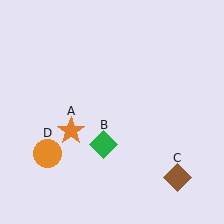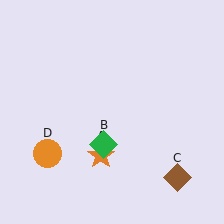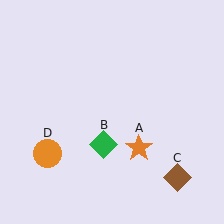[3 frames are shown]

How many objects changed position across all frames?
1 object changed position: orange star (object A).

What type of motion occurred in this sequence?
The orange star (object A) rotated counterclockwise around the center of the scene.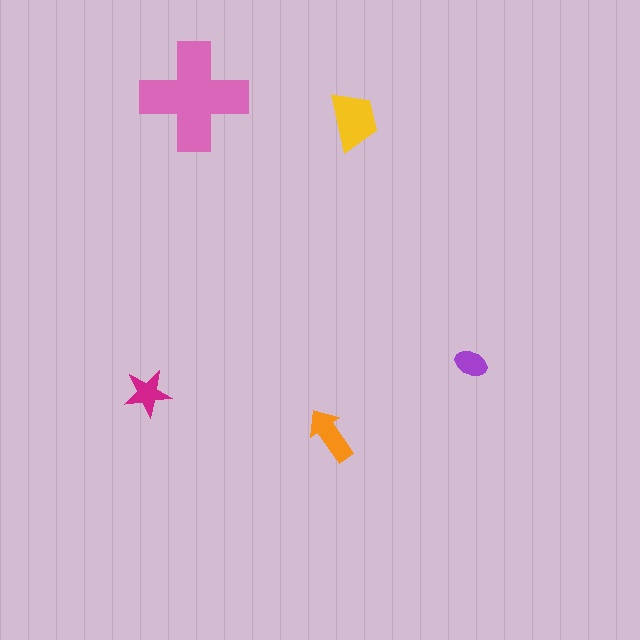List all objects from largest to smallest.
The pink cross, the yellow trapezoid, the orange arrow, the magenta star, the purple ellipse.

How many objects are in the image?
There are 5 objects in the image.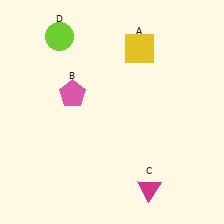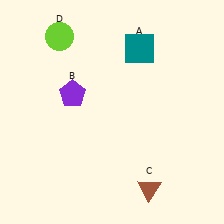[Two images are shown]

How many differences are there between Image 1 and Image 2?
There are 3 differences between the two images.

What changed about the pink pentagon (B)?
In Image 1, B is pink. In Image 2, it changed to purple.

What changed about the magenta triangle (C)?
In Image 1, C is magenta. In Image 2, it changed to brown.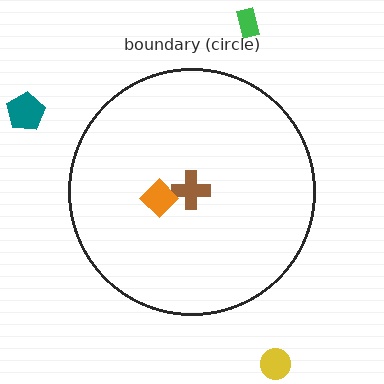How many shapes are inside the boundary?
2 inside, 3 outside.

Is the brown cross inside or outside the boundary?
Inside.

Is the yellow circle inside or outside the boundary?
Outside.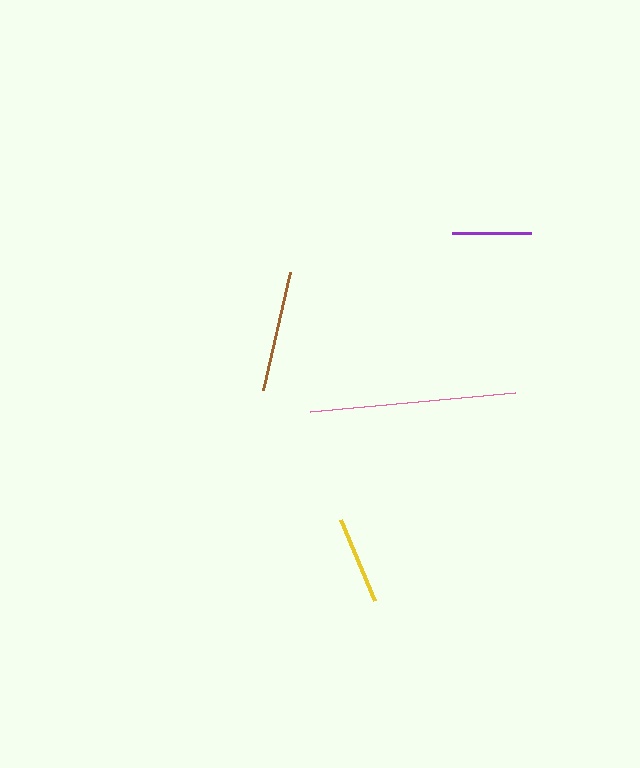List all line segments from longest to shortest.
From longest to shortest: pink, brown, yellow, purple.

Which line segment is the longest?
The pink line is the longest at approximately 206 pixels.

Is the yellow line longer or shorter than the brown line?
The brown line is longer than the yellow line.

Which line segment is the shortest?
The purple line is the shortest at approximately 78 pixels.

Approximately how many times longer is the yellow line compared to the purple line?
The yellow line is approximately 1.1 times the length of the purple line.